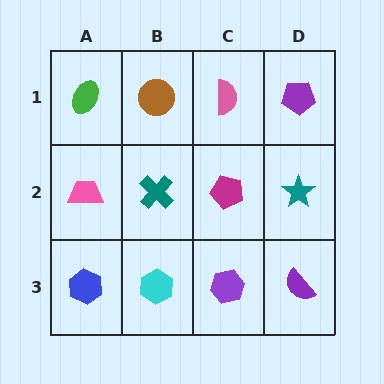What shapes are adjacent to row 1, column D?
A teal star (row 2, column D), a pink semicircle (row 1, column C).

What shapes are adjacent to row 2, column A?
A green ellipse (row 1, column A), a blue hexagon (row 3, column A), a teal cross (row 2, column B).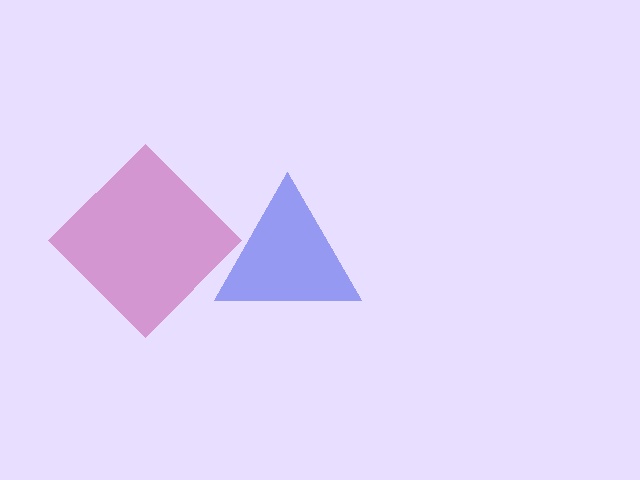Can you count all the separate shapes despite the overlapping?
Yes, there are 2 separate shapes.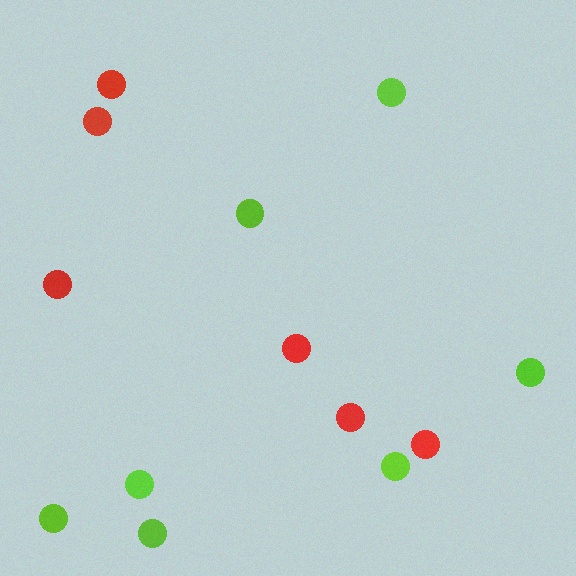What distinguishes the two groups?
There are 2 groups: one group of lime circles (7) and one group of red circles (6).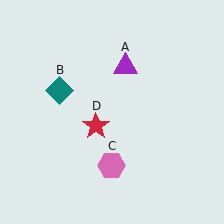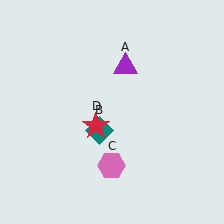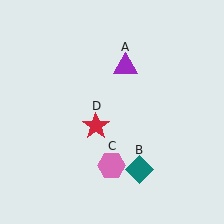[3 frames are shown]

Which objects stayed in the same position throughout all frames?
Purple triangle (object A) and pink hexagon (object C) and red star (object D) remained stationary.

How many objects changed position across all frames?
1 object changed position: teal diamond (object B).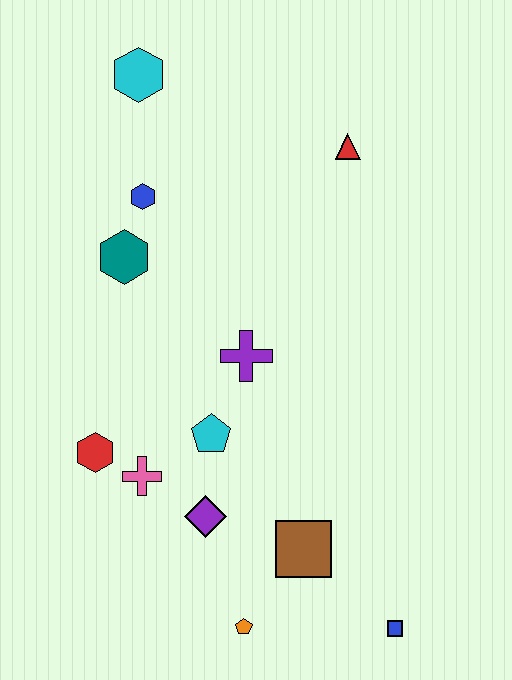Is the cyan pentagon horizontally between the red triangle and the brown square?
No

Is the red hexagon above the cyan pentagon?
No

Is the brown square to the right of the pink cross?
Yes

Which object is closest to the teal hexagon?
The blue hexagon is closest to the teal hexagon.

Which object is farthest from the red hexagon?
The red triangle is farthest from the red hexagon.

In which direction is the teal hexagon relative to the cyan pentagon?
The teal hexagon is above the cyan pentagon.